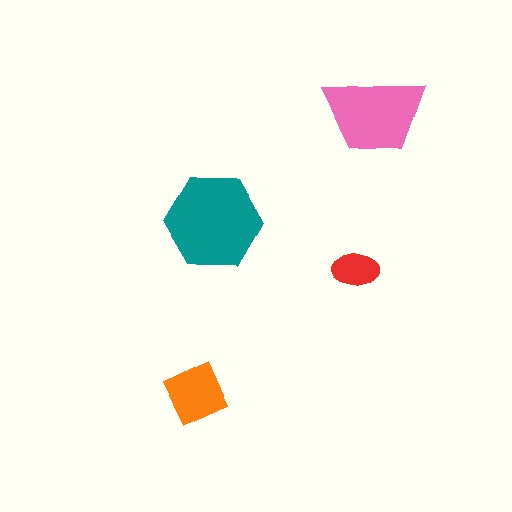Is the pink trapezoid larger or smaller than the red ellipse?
Larger.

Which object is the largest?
The teal hexagon.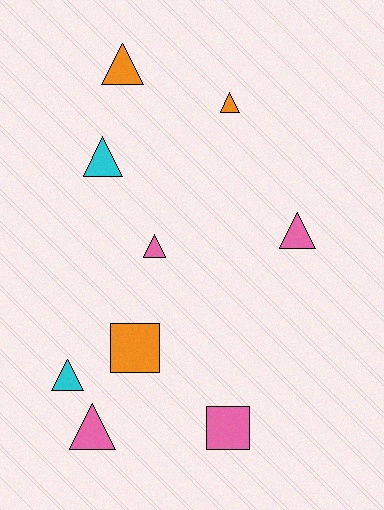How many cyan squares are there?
There are no cyan squares.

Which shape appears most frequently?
Triangle, with 7 objects.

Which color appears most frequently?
Pink, with 4 objects.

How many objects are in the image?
There are 9 objects.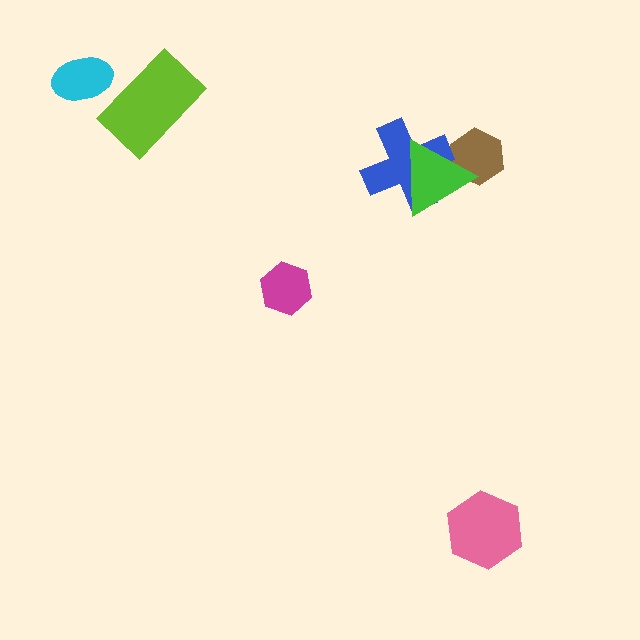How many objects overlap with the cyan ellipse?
0 objects overlap with the cyan ellipse.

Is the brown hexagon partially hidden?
Yes, it is partially covered by another shape.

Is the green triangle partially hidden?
No, no other shape covers it.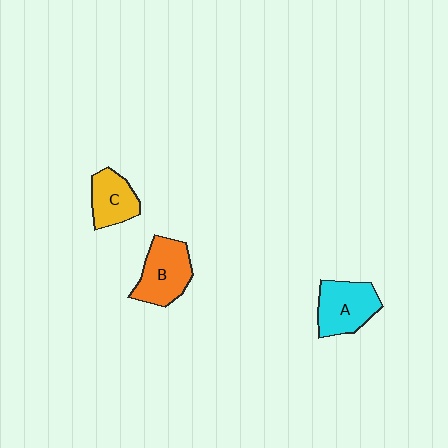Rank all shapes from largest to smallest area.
From largest to smallest: B (orange), A (cyan), C (yellow).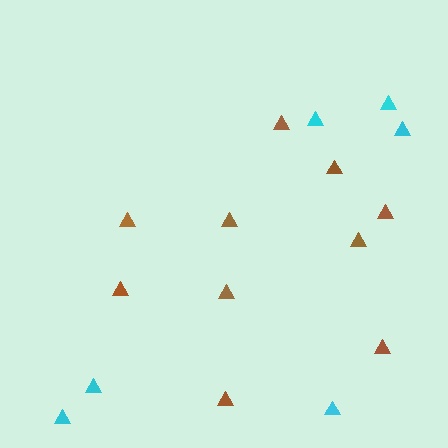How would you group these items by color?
There are 2 groups: one group of brown triangles (10) and one group of cyan triangles (6).